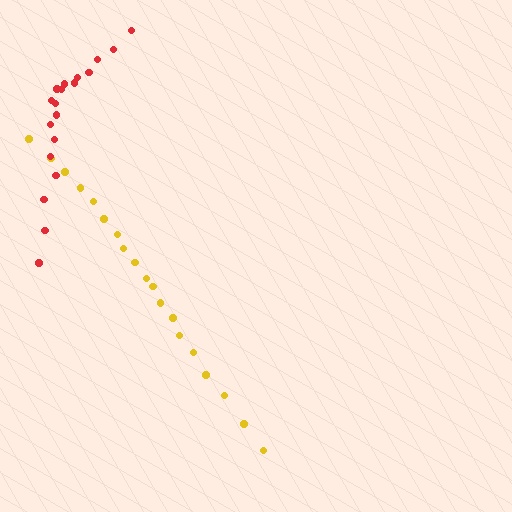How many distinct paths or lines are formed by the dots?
There are 2 distinct paths.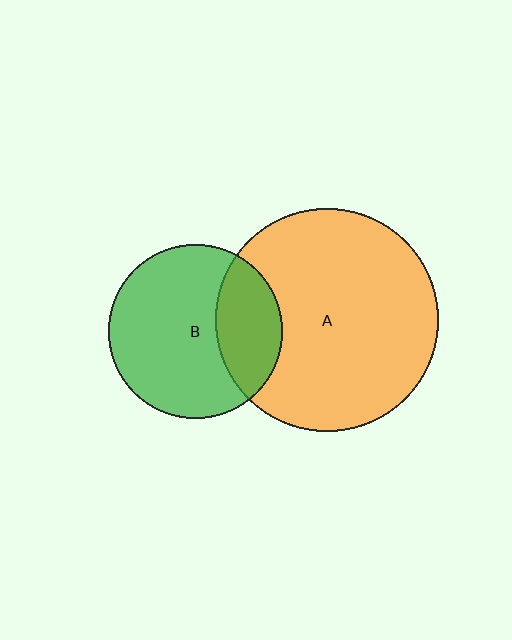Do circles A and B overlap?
Yes.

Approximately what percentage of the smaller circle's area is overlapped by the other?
Approximately 30%.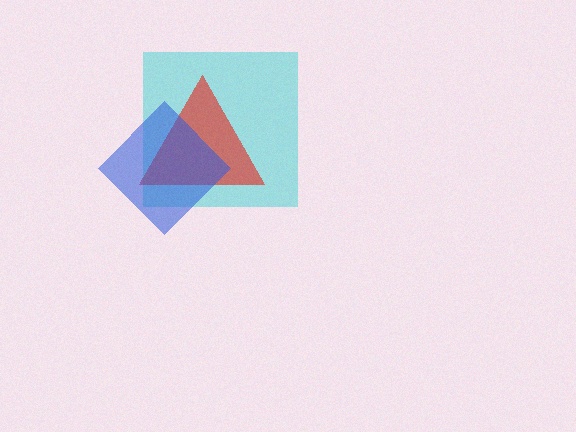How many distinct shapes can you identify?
There are 3 distinct shapes: a cyan square, a red triangle, a blue diamond.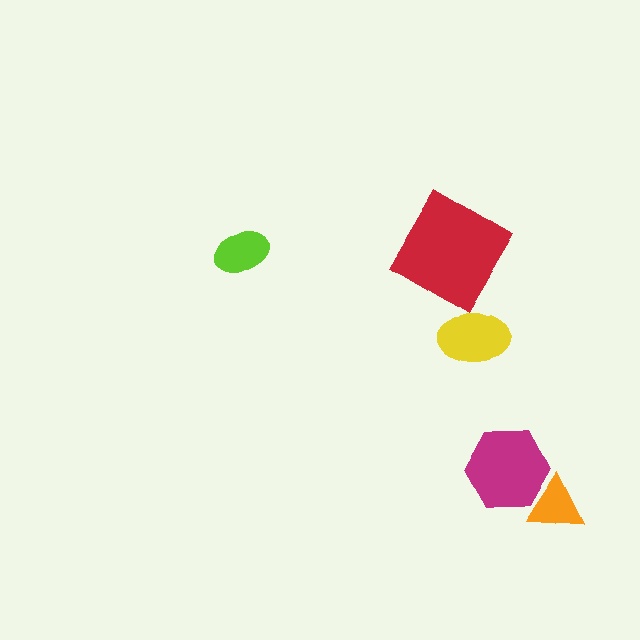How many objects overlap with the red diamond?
0 objects overlap with the red diamond.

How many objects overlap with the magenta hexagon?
1 object overlaps with the magenta hexagon.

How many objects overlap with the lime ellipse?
0 objects overlap with the lime ellipse.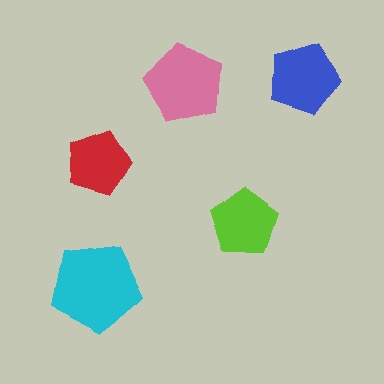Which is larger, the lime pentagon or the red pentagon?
The lime one.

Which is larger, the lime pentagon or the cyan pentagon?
The cyan one.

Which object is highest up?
The blue pentagon is topmost.